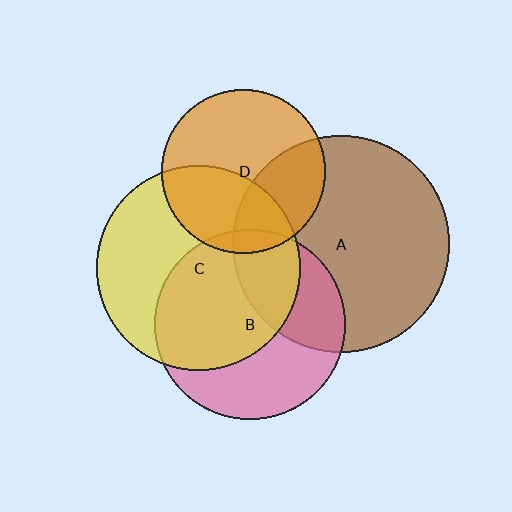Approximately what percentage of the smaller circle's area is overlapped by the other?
Approximately 55%.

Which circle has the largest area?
Circle A (brown).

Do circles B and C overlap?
Yes.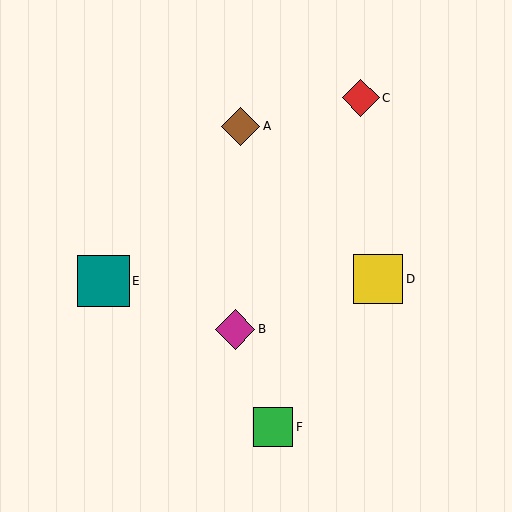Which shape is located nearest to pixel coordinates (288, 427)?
The green square (labeled F) at (273, 427) is nearest to that location.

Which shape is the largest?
The teal square (labeled E) is the largest.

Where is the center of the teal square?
The center of the teal square is at (103, 281).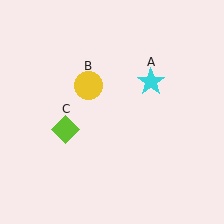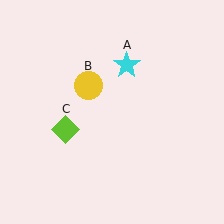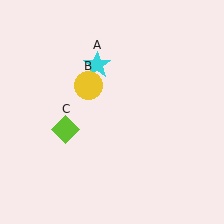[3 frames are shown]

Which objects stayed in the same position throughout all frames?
Yellow circle (object B) and lime diamond (object C) remained stationary.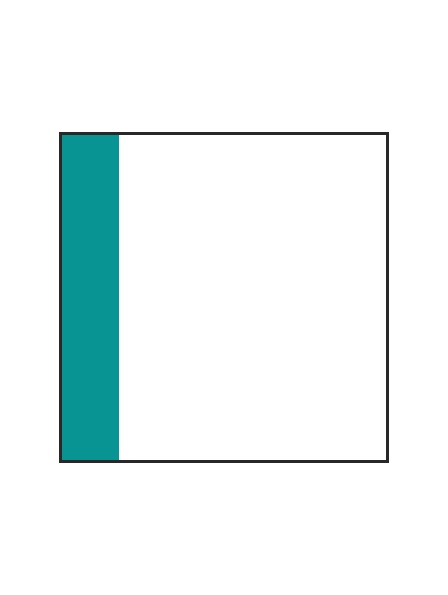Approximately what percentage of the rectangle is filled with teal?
Approximately 20%.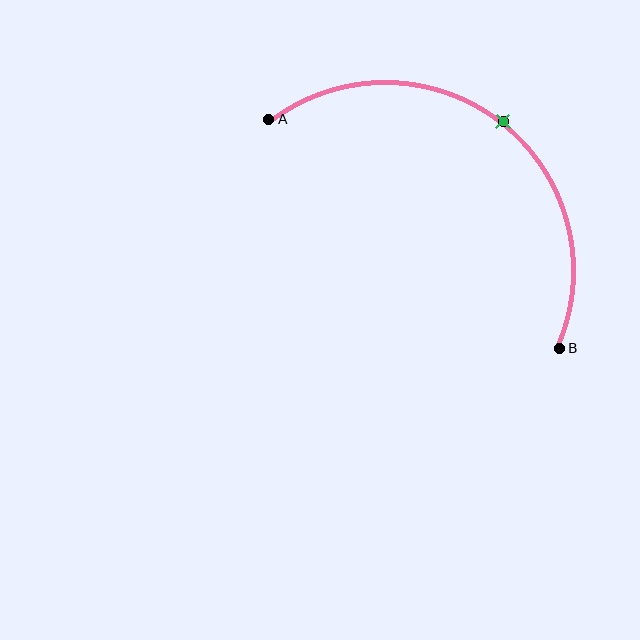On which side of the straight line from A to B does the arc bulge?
The arc bulges above and to the right of the straight line connecting A and B.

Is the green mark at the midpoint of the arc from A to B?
Yes. The green mark lies on the arc at equal arc-length from both A and B — it is the arc midpoint.